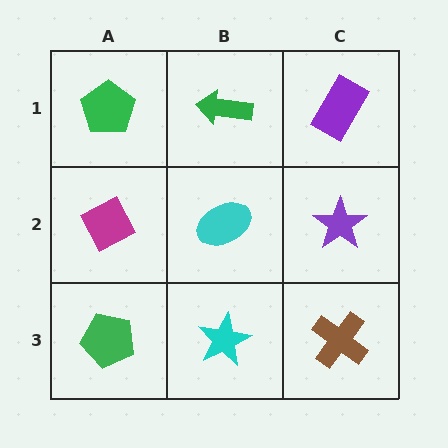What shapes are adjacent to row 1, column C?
A purple star (row 2, column C), a green arrow (row 1, column B).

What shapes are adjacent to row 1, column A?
A magenta diamond (row 2, column A), a green arrow (row 1, column B).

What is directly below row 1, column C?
A purple star.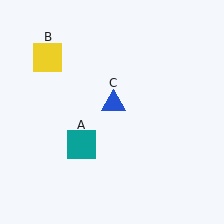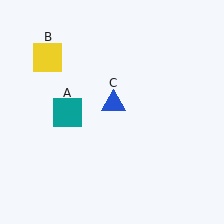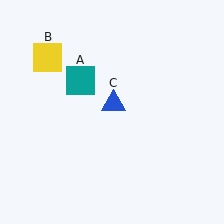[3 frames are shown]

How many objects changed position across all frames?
1 object changed position: teal square (object A).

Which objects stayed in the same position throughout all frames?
Yellow square (object B) and blue triangle (object C) remained stationary.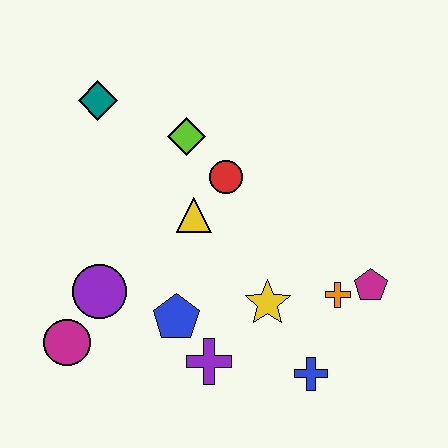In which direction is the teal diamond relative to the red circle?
The teal diamond is to the left of the red circle.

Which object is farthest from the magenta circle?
The magenta pentagon is farthest from the magenta circle.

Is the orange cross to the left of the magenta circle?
No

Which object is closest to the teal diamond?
The lime diamond is closest to the teal diamond.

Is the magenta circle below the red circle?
Yes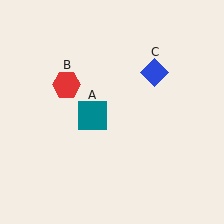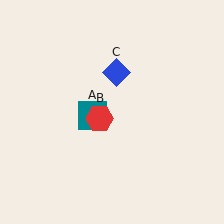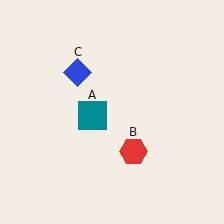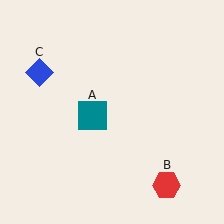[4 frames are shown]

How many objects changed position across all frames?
2 objects changed position: red hexagon (object B), blue diamond (object C).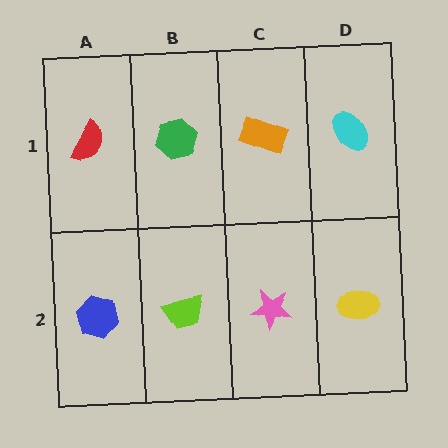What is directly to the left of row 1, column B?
A red semicircle.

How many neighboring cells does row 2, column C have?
3.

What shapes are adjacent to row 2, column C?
An orange rectangle (row 1, column C), a lime trapezoid (row 2, column B), a yellow ellipse (row 2, column D).